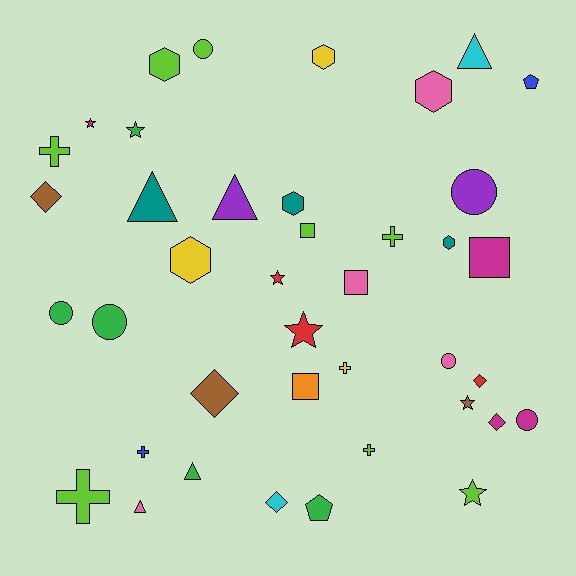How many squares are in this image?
There are 4 squares.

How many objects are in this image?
There are 40 objects.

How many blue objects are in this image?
There are 2 blue objects.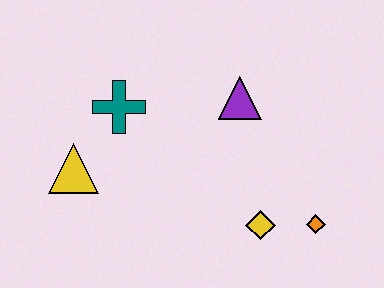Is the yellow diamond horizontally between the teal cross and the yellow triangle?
No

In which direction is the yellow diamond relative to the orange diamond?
The yellow diamond is to the left of the orange diamond.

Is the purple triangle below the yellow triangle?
No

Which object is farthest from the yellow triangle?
The orange diamond is farthest from the yellow triangle.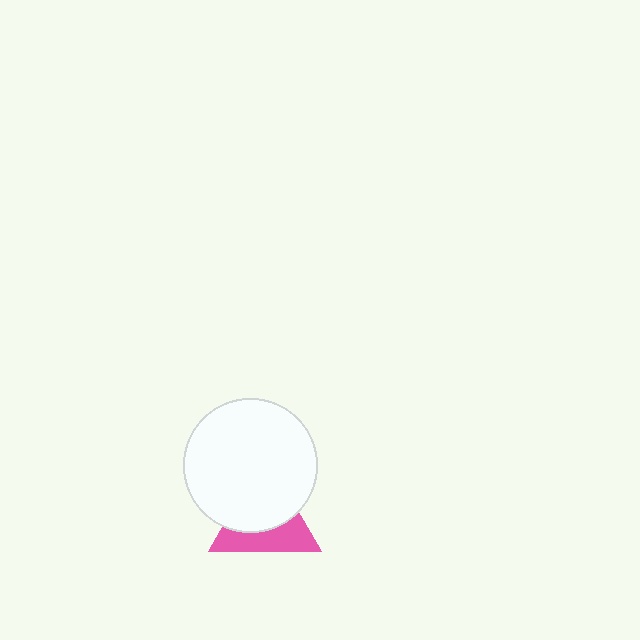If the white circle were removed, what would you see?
You would see the complete pink triangle.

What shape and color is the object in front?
The object in front is a white circle.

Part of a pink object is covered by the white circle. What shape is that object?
It is a triangle.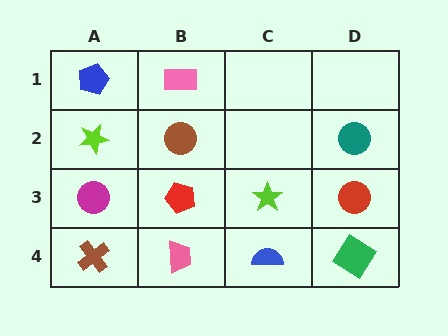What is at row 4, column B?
A pink trapezoid.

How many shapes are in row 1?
2 shapes.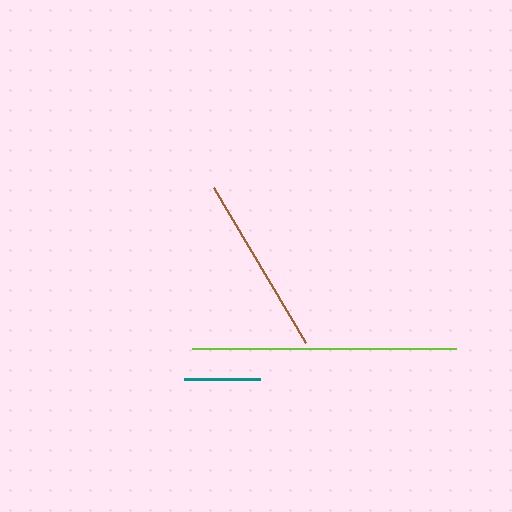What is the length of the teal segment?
The teal segment is approximately 76 pixels long.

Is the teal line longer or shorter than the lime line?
The lime line is longer than the teal line.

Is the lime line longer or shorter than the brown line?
The lime line is longer than the brown line.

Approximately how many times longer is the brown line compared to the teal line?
The brown line is approximately 2.4 times the length of the teal line.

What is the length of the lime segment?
The lime segment is approximately 264 pixels long.